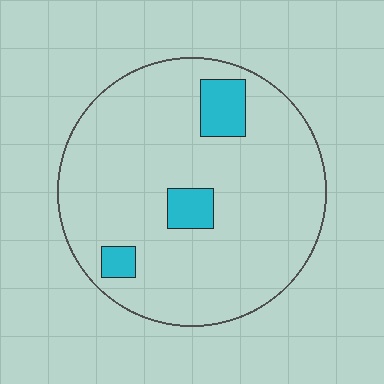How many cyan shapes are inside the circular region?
3.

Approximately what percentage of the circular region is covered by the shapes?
Approximately 10%.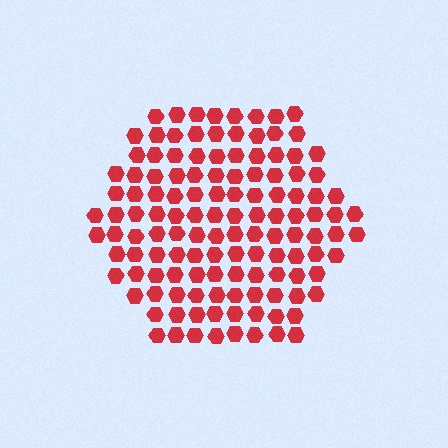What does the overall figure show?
The overall figure shows a hexagon.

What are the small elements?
The small elements are hexagons.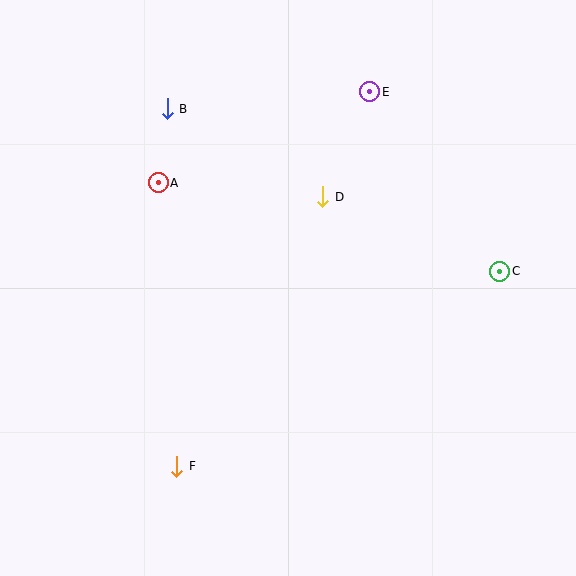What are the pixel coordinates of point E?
Point E is at (370, 92).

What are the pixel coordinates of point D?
Point D is at (323, 197).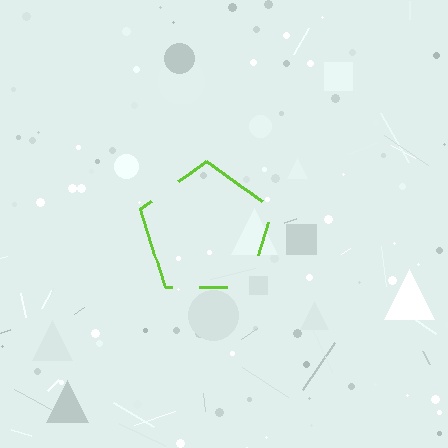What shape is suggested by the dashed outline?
The dashed outline suggests a pentagon.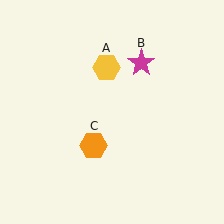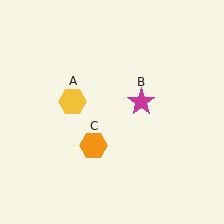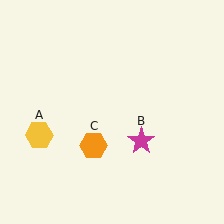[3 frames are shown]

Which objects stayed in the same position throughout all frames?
Orange hexagon (object C) remained stationary.